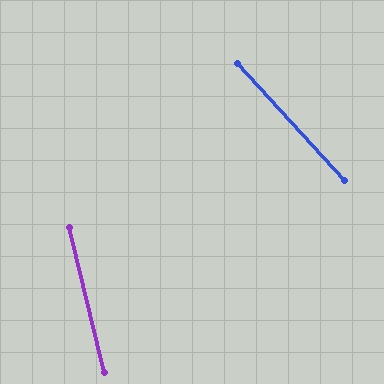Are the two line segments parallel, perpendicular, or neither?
Neither parallel nor perpendicular — they differ by about 29°.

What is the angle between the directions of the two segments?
Approximately 29 degrees.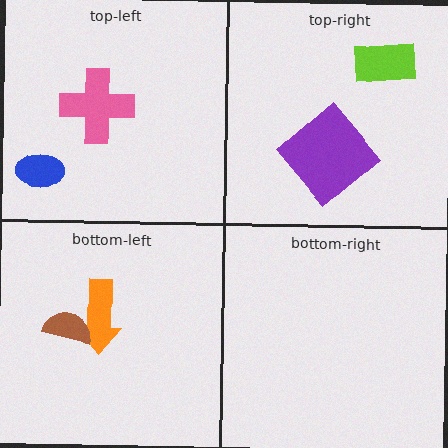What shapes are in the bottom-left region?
The orange arrow, the brown semicircle.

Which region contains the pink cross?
The top-left region.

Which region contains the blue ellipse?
The top-left region.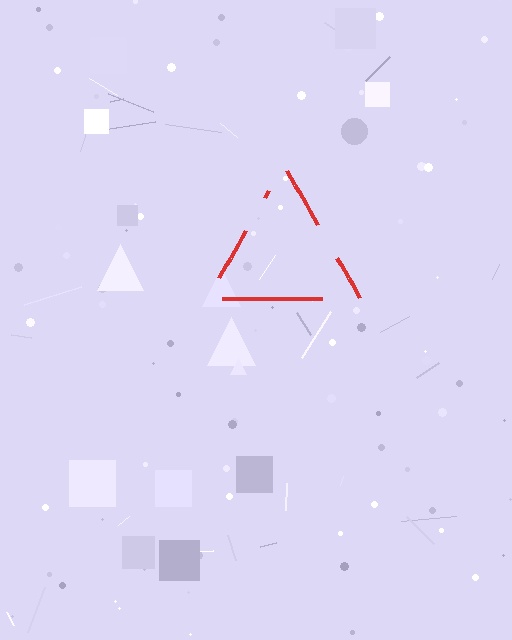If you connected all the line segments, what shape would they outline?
They would outline a triangle.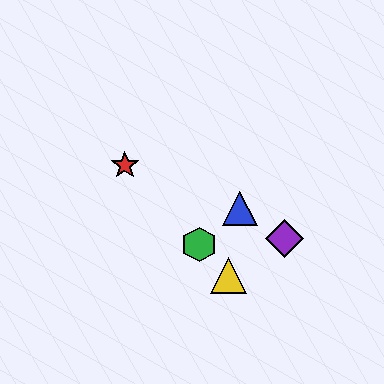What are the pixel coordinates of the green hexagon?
The green hexagon is at (199, 244).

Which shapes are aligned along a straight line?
The red star, the green hexagon, the yellow triangle are aligned along a straight line.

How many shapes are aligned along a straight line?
3 shapes (the red star, the green hexagon, the yellow triangle) are aligned along a straight line.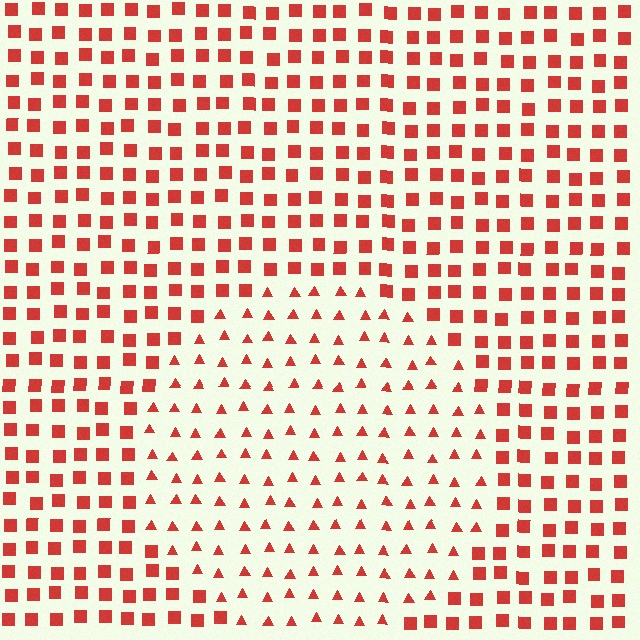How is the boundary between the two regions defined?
The boundary is defined by a change in element shape: triangles inside vs. squares outside. All elements share the same color and spacing.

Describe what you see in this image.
The image is filled with small red elements arranged in a uniform grid. A circle-shaped region contains triangles, while the surrounding area contains squares. The boundary is defined purely by the change in element shape.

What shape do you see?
I see a circle.